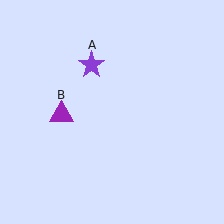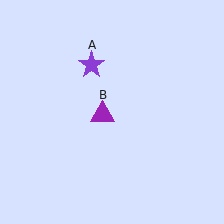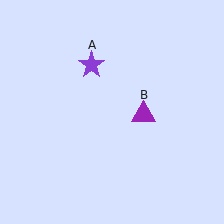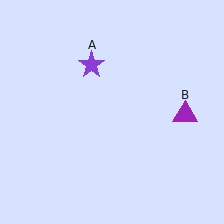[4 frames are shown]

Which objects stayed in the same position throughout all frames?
Purple star (object A) remained stationary.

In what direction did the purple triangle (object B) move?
The purple triangle (object B) moved right.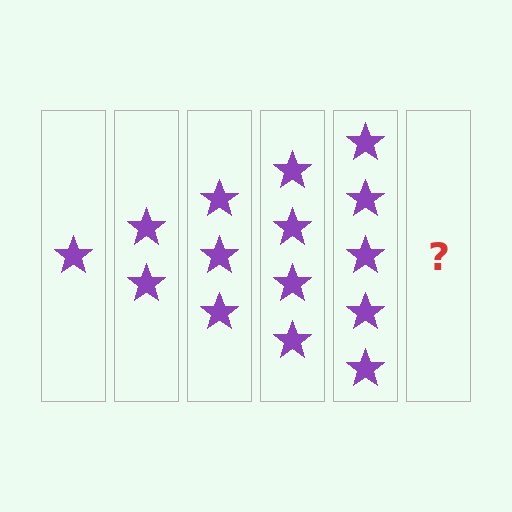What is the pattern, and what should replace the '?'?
The pattern is that each step adds one more star. The '?' should be 6 stars.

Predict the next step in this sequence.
The next step is 6 stars.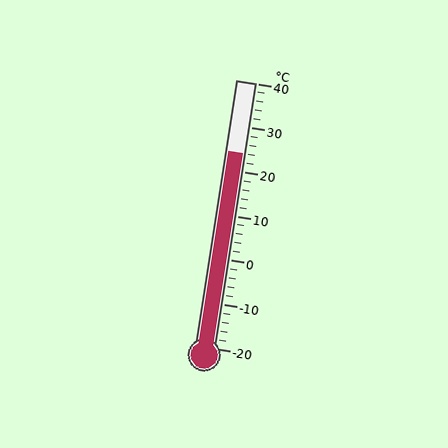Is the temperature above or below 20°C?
The temperature is above 20°C.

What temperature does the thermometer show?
The thermometer shows approximately 24°C.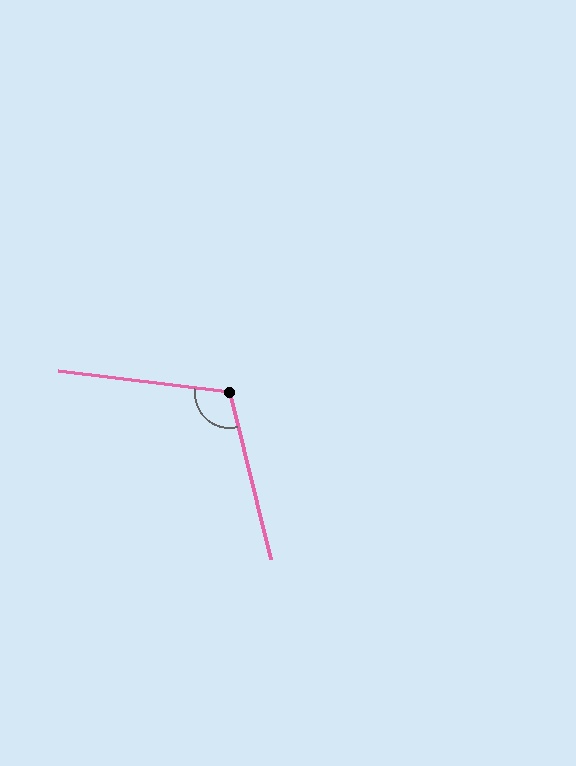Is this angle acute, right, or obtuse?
It is obtuse.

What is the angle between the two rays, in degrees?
Approximately 111 degrees.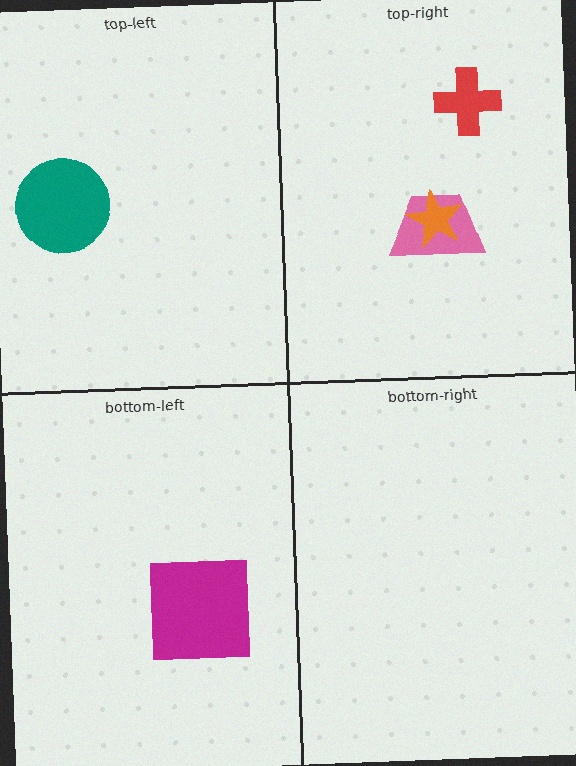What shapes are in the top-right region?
The pink trapezoid, the red cross, the orange star.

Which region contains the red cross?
The top-right region.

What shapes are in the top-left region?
The teal circle.